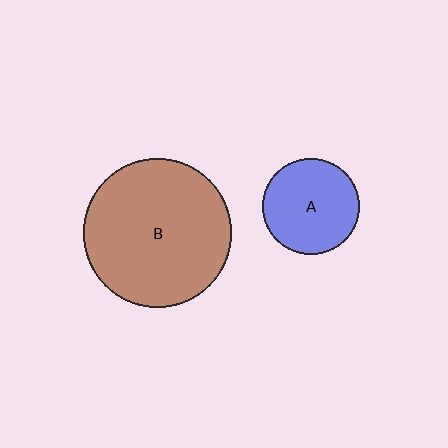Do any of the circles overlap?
No, none of the circles overlap.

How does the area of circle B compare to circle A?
Approximately 2.4 times.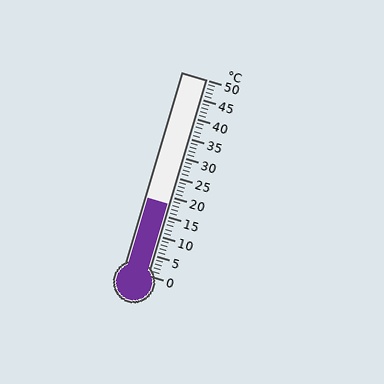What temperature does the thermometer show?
The thermometer shows approximately 18°C.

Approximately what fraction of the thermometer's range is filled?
The thermometer is filled to approximately 35% of its range.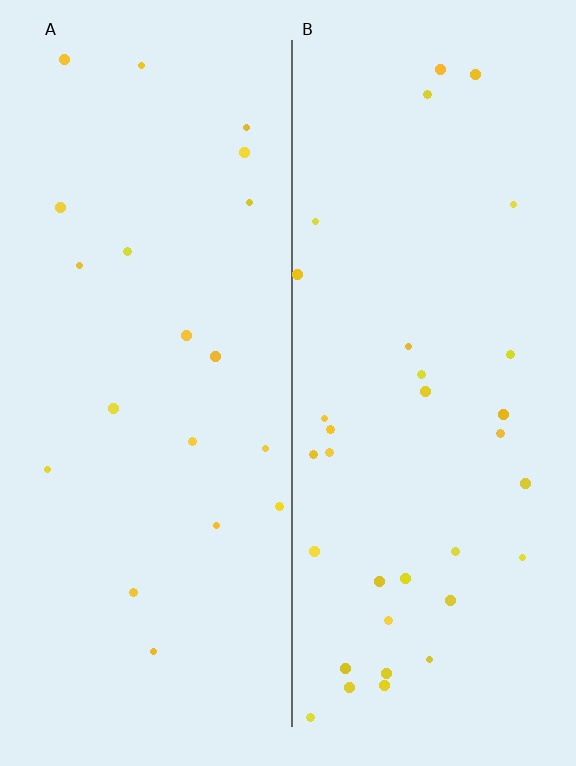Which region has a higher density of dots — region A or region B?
B (the right).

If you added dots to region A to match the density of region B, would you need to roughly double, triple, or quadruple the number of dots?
Approximately double.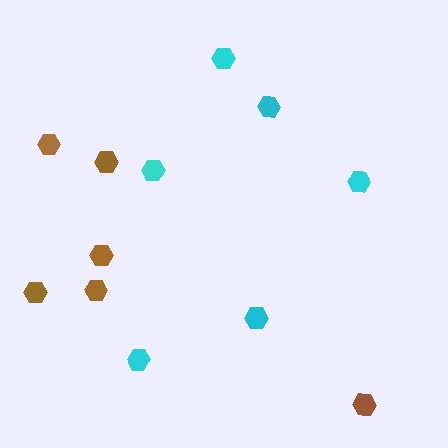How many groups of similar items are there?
There are 2 groups: one group of brown hexagons (6) and one group of cyan hexagons (6).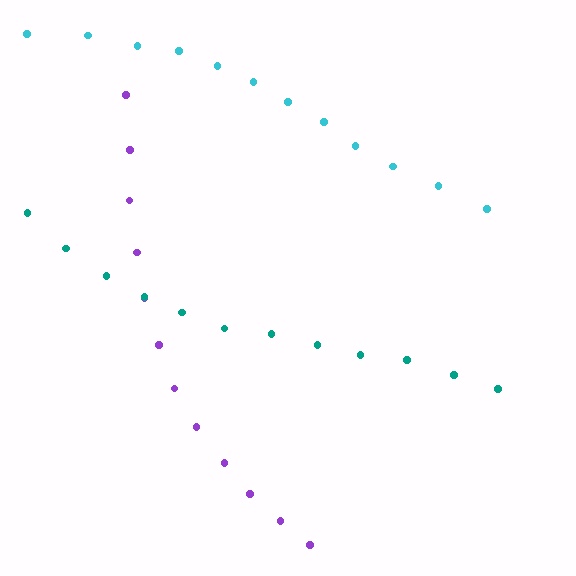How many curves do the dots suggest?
There are 3 distinct paths.